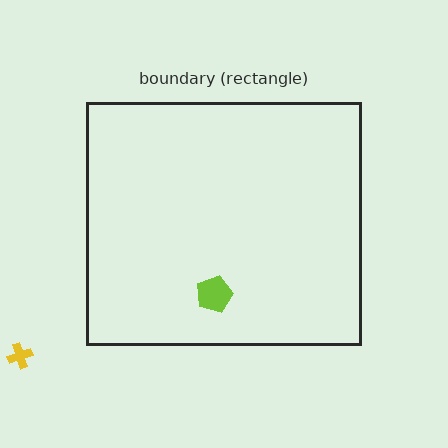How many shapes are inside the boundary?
1 inside, 1 outside.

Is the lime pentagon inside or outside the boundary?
Inside.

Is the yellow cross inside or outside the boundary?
Outside.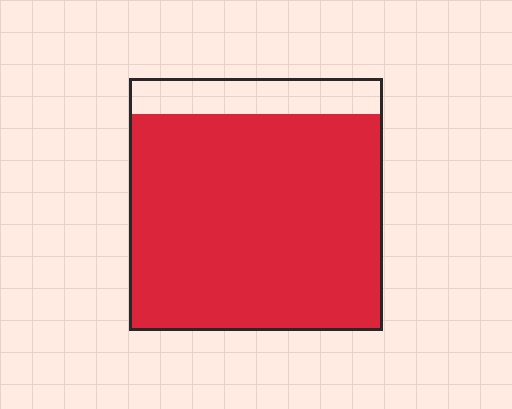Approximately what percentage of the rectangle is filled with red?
Approximately 85%.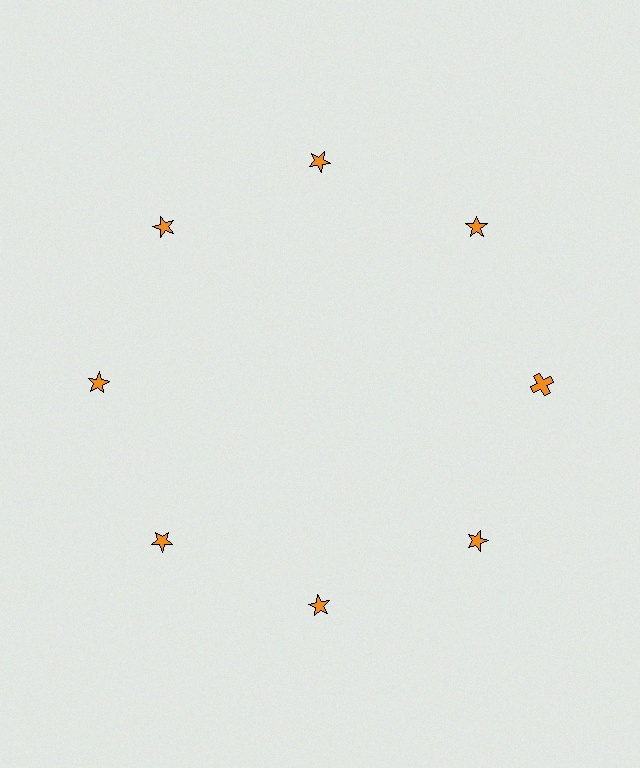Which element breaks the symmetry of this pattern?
The orange cross at roughly the 3 o'clock position breaks the symmetry. All other shapes are orange stars.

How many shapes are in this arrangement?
There are 8 shapes arranged in a ring pattern.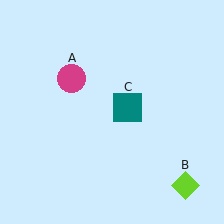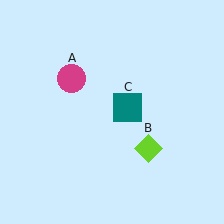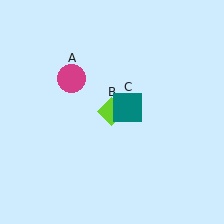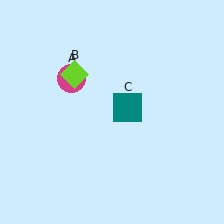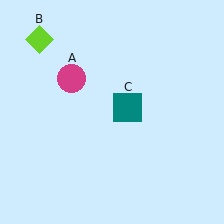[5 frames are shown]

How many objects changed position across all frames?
1 object changed position: lime diamond (object B).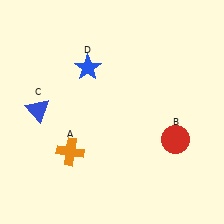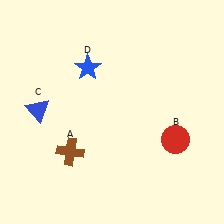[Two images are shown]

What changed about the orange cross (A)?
In Image 1, A is orange. In Image 2, it changed to brown.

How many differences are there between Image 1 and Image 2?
There is 1 difference between the two images.